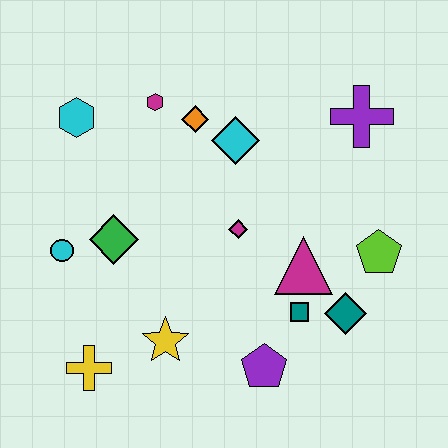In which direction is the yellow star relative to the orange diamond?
The yellow star is below the orange diamond.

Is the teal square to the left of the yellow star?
No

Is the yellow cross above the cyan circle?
No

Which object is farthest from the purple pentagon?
The cyan hexagon is farthest from the purple pentagon.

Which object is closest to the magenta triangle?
The teal square is closest to the magenta triangle.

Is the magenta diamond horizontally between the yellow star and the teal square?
Yes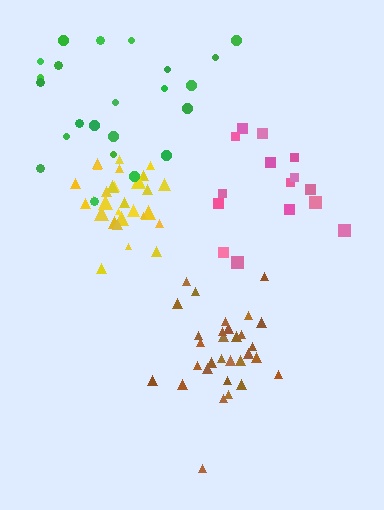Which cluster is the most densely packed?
Yellow.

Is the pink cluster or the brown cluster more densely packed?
Brown.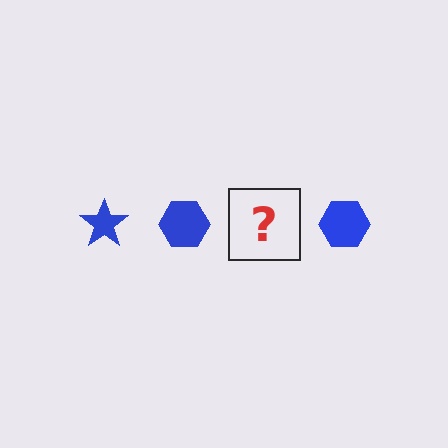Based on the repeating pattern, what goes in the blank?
The blank should be a blue star.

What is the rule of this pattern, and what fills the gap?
The rule is that the pattern cycles through star, hexagon shapes in blue. The gap should be filled with a blue star.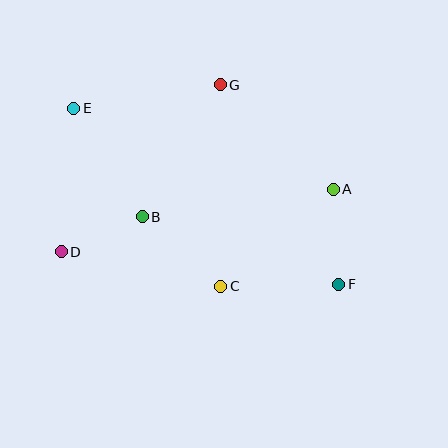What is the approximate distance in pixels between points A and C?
The distance between A and C is approximately 148 pixels.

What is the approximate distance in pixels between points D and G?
The distance between D and G is approximately 230 pixels.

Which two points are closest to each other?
Points B and D are closest to each other.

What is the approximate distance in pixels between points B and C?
The distance between B and C is approximately 105 pixels.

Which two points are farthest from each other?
Points E and F are farthest from each other.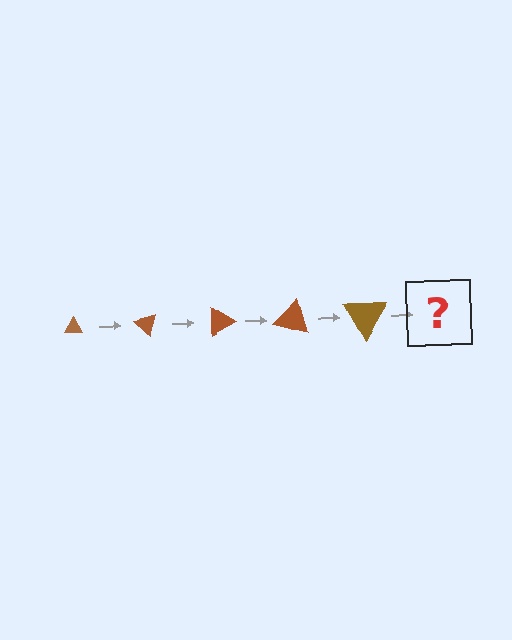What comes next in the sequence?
The next element should be a triangle, larger than the previous one and rotated 225 degrees from the start.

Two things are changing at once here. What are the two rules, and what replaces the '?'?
The two rules are that the triangle grows larger each step and it rotates 45 degrees each step. The '?' should be a triangle, larger than the previous one and rotated 225 degrees from the start.